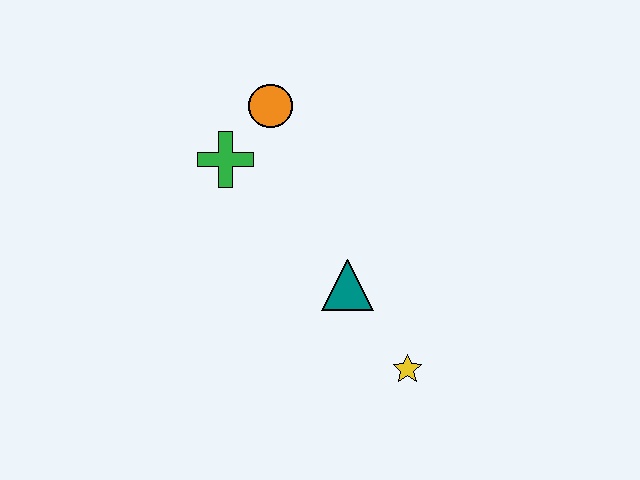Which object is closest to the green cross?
The orange circle is closest to the green cross.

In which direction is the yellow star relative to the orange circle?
The yellow star is below the orange circle.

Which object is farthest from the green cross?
The yellow star is farthest from the green cross.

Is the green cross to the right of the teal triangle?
No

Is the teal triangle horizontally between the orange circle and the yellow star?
Yes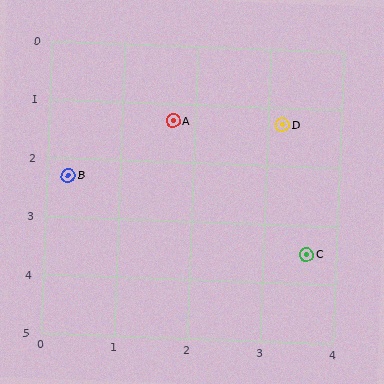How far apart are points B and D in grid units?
Points B and D are about 3.1 grid units apart.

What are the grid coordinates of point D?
Point D is at approximately (3.2, 1.3).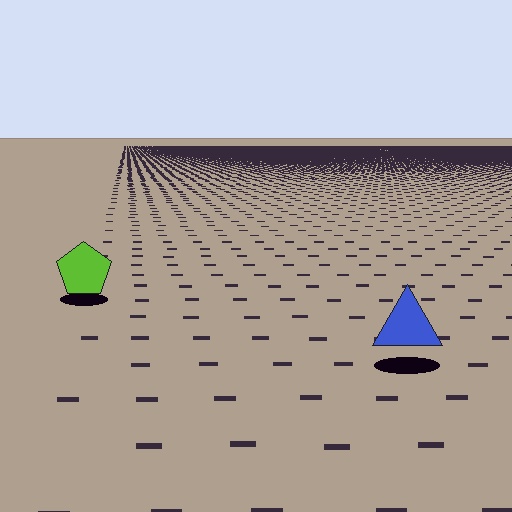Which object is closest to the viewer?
The blue triangle is closest. The texture marks near it are larger and more spread out.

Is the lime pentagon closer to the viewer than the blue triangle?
No. The blue triangle is closer — you can tell from the texture gradient: the ground texture is coarser near it.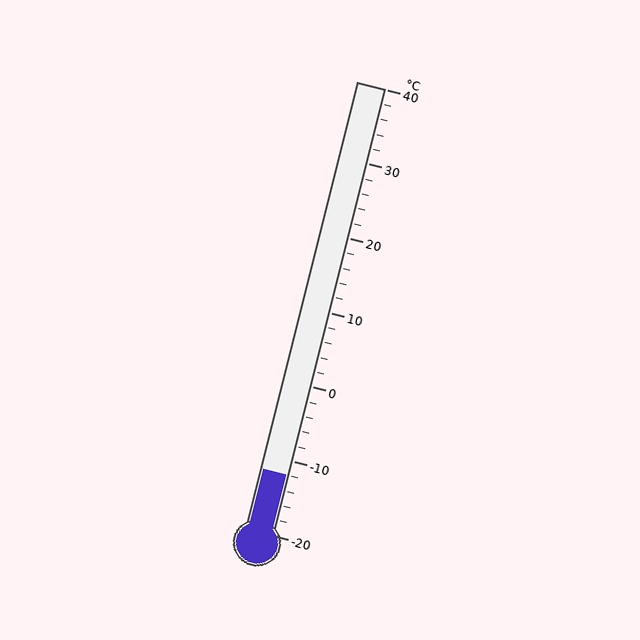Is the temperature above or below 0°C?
The temperature is below 0°C.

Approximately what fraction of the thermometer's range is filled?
The thermometer is filled to approximately 15% of its range.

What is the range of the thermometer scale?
The thermometer scale ranges from -20°C to 40°C.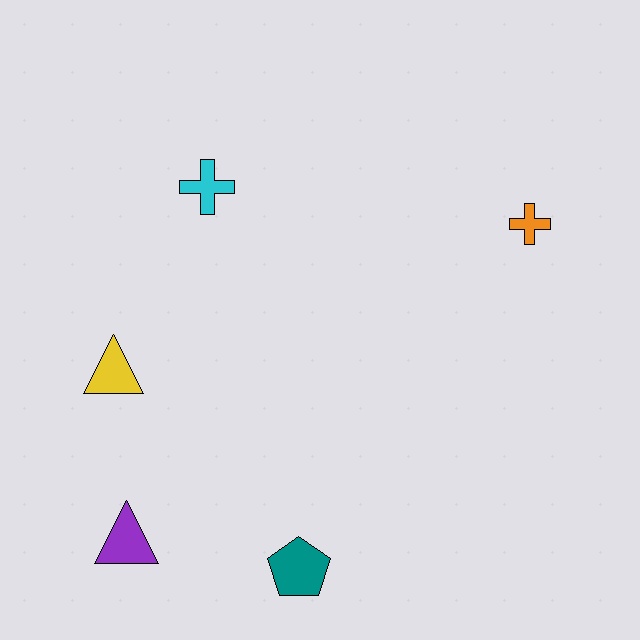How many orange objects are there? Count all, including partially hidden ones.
There is 1 orange object.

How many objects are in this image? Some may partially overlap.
There are 5 objects.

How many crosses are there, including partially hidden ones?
There are 2 crosses.